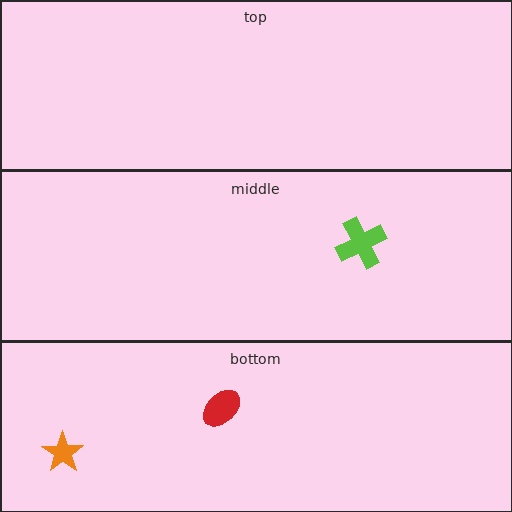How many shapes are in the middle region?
1.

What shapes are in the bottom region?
The red ellipse, the orange star.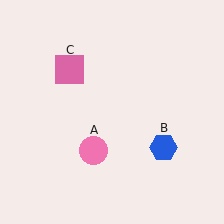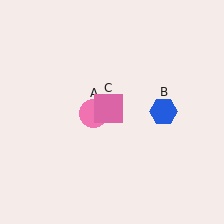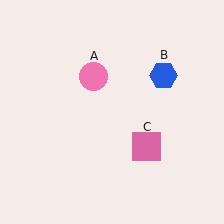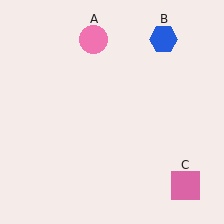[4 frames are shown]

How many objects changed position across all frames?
3 objects changed position: pink circle (object A), blue hexagon (object B), pink square (object C).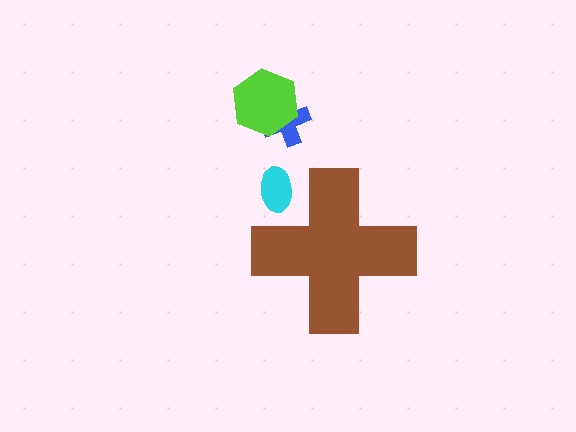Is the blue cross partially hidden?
No, the blue cross is fully visible.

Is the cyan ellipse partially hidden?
Yes, the cyan ellipse is partially hidden behind the brown cross.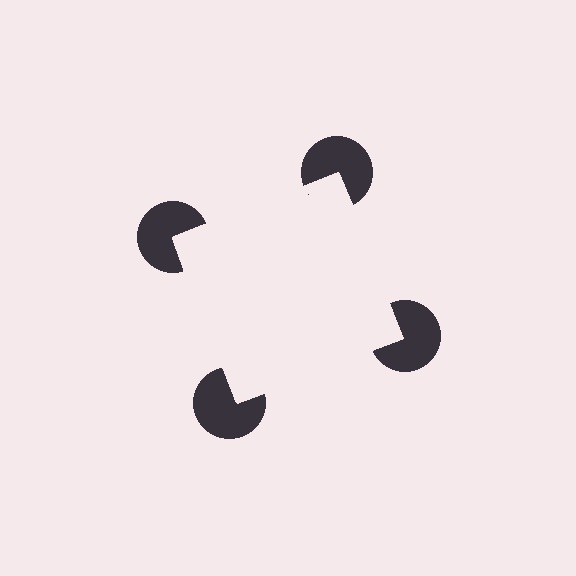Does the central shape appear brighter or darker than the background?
It typically appears slightly brighter than the background, even though no actual brightness change is drawn.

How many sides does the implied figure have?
4 sides.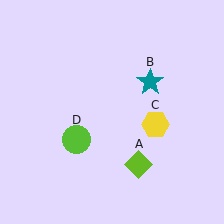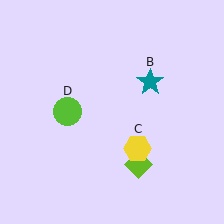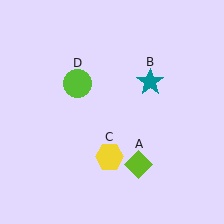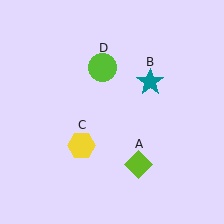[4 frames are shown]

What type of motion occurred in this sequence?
The yellow hexagon (object C), lime circle (object D) rotated clockwise around the center of the scene.